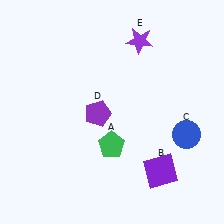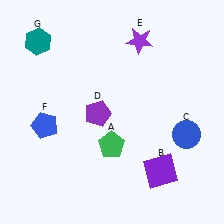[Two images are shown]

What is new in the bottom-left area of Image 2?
A blue pentagon (F) was added in the bottom-left area of Image 2.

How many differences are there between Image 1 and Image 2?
There are 2 differences between the two images.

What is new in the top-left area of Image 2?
A teal hexagon (G) was added in the top-left area of Image 2.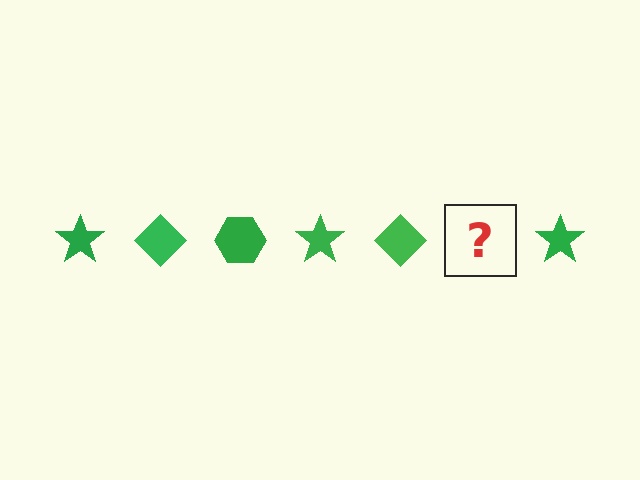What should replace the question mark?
The question mark should be replaced with a green hexagon.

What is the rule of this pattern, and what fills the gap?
The rule is that the pattern cycles through star, diamond, hexagon shapes in green. The gap should be filled with a green hexagon.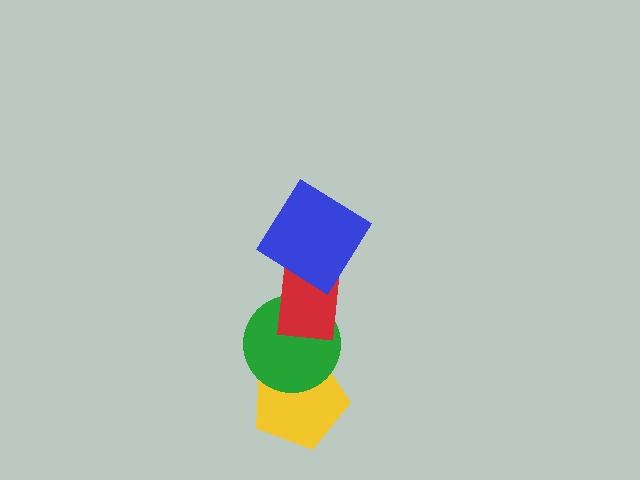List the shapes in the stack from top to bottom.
From top to bottom: the blue diamond, the red rectangle, the green circle, the yellow pentagon.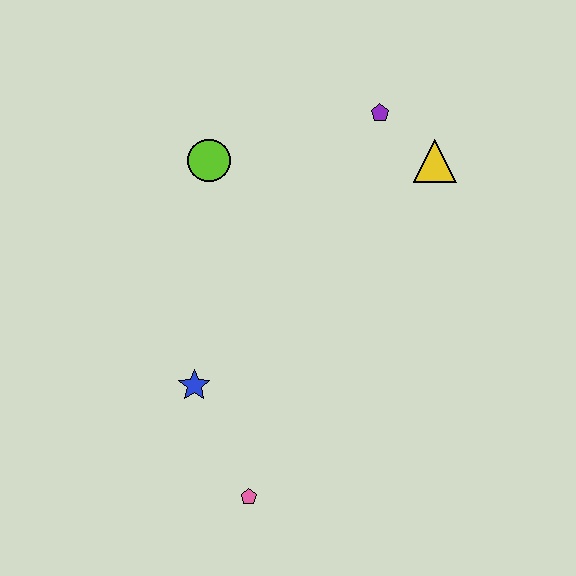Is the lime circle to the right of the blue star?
Yes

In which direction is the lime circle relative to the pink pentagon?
The lime circle is above the pink pentagon.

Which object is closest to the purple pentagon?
The yellow triangle is closest to the purple pentagon.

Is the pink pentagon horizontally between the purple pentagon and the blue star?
Yes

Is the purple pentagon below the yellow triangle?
No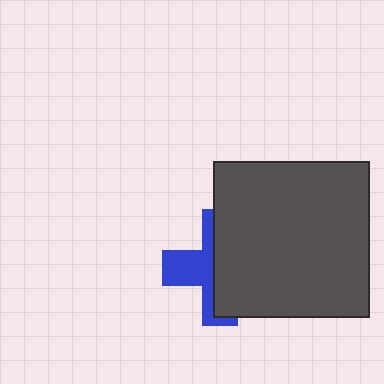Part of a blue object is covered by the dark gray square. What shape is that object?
It is a cross.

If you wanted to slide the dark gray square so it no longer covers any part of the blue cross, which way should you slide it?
Slide it right — that is the most direct way to separate the two shapes.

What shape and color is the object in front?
The object in front is a dark gray square.